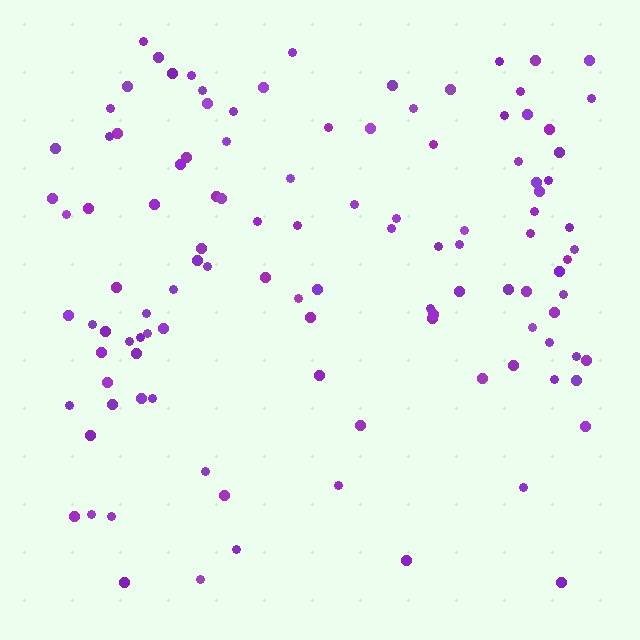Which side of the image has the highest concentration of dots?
The top.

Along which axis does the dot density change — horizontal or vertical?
Vertical.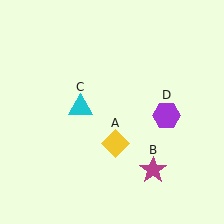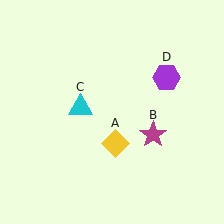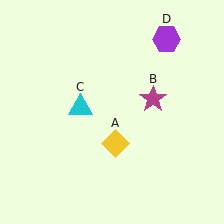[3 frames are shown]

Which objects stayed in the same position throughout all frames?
Yellow diamond (object A) and cyan triangle (object C) remained stationary.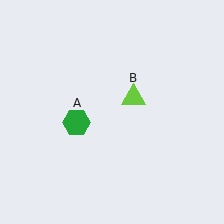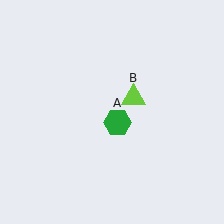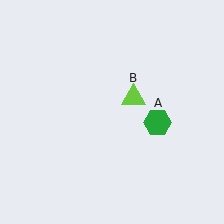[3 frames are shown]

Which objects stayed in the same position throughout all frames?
Lime triangle (object B) remained stationary.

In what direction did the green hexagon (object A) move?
The green hexagon (object A) moved right.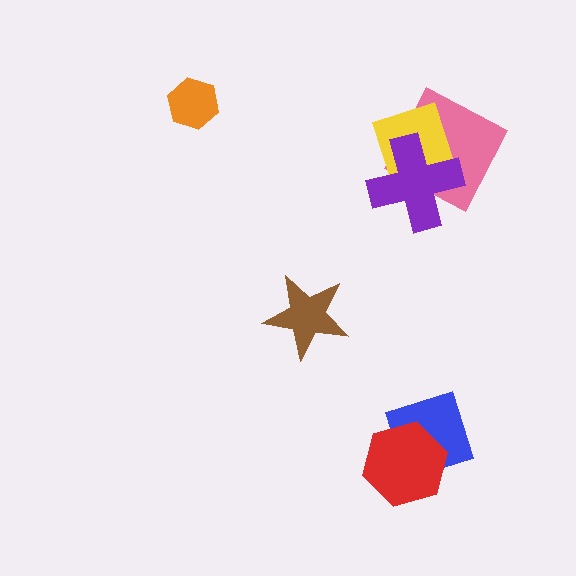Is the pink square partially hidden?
Yes, it is partially covered by another shape.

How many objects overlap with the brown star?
0 objects overlap with the brown star.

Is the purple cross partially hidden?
No, no other shape covers it.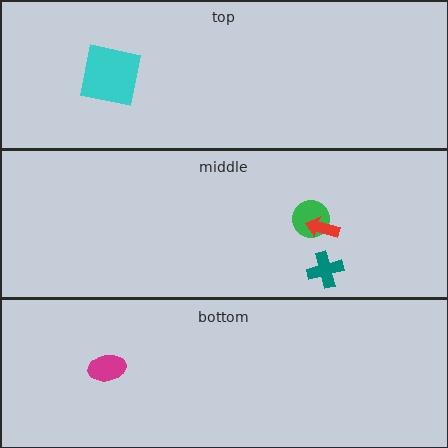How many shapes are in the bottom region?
1.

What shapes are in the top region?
The cyan square.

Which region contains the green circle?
The middle region.